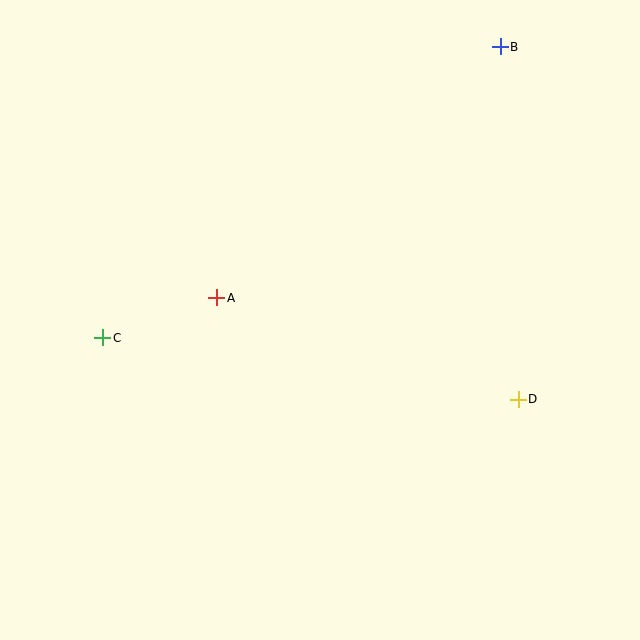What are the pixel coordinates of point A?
Point A is at (217, 298).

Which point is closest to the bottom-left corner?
Point C is closest to the bottom-left corner.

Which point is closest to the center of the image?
Point A at (217, 298) is closest to the center.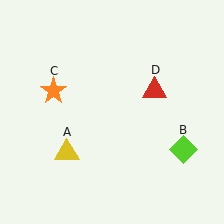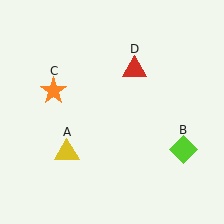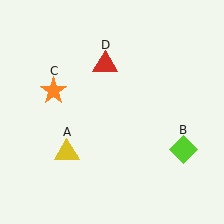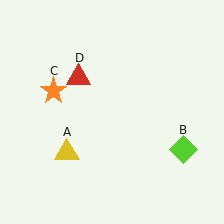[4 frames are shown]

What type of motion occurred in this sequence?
The red triangle (object D) rotated counterclockwise around the center of the scene.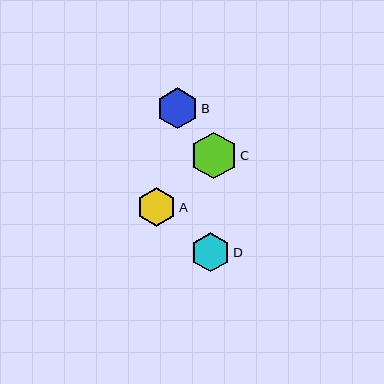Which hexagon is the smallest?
Hexagon A is the smallest with a size of approximately 39 pixels.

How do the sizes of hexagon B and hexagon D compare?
Hexagon B and hexagon D are approximately the same size.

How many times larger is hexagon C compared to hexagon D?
Hexagon C is approximately 1.2 times the size of hexagon D.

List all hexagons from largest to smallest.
From largest to smallest: C, B, D, A.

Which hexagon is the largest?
Hexagon C is the largest with a size of approximately 47 pixels.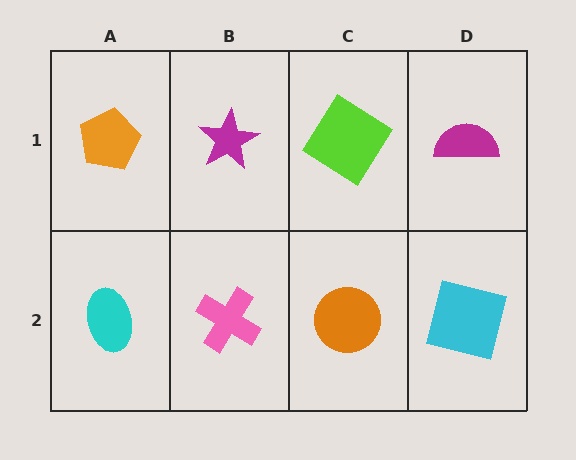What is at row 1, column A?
An orange pentagon.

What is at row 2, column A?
A cyan ellipse.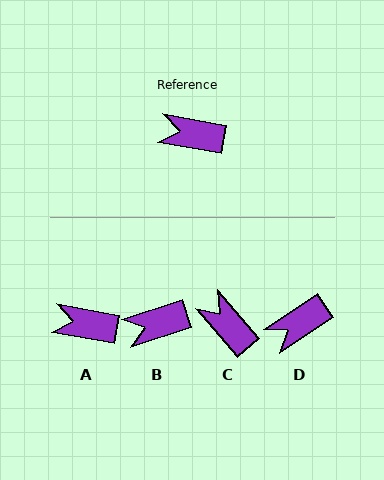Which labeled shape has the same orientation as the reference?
A.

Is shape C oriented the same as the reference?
No, it is off by about 39 degrees.